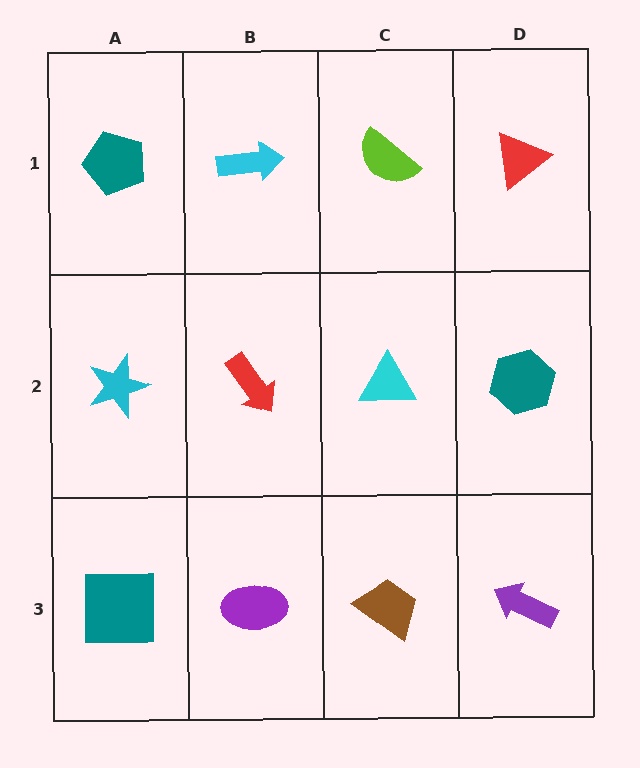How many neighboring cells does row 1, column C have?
3.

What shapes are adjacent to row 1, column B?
A red arrow (row 2, column B), a teal pentagon (row 1, column A), a lime semicircle (row 1, column C).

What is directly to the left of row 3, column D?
A brown trapezoid.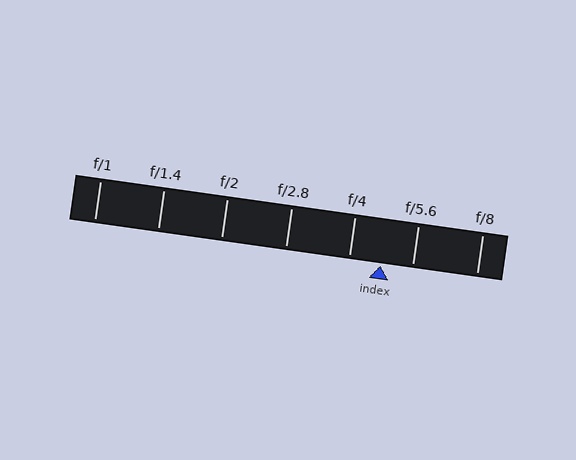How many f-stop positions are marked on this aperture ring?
There are 7 f-stop positions marked.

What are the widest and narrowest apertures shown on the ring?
The widest aperture shown is f/1 and the narrowest is f/8.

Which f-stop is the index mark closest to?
The index mark is closest to f/5.6.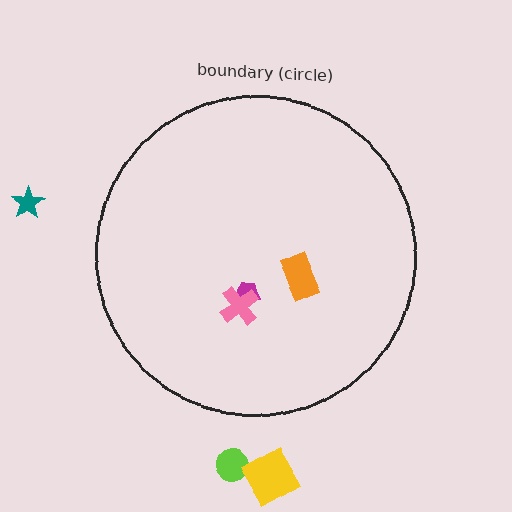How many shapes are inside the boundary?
3 inside, 3 outside.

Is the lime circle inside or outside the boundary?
Outside.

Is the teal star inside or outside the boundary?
Outside.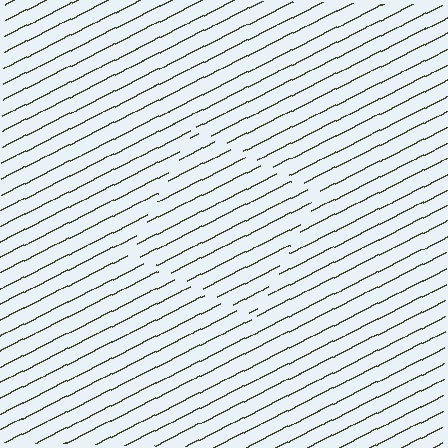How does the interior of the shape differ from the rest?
The interior of the shape contains the same grating, shifted by half a period — the contour is defined by the phase discontinuity where line-ends from the inner and outer gratings abut.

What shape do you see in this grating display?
An illusory square. The interior of the shape contains the same grating, shifted by half a period — the contour is defined by the phase discontinuity where line-ends from the inner and outer gratings abut.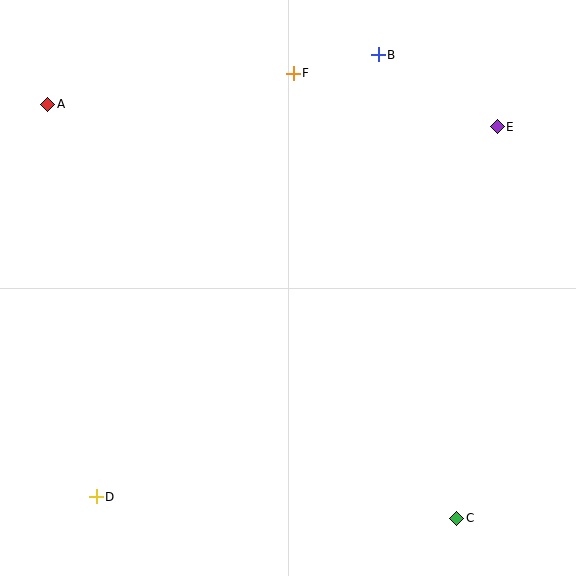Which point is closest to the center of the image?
Point F at (293, 73) is closest to the center.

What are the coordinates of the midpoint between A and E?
The midpoint between A and E is at (273, 116).